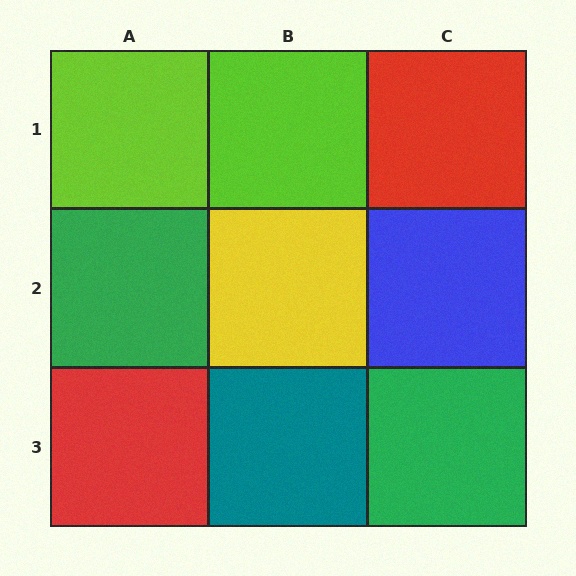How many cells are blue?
1 cell is blue.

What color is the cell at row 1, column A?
Lime.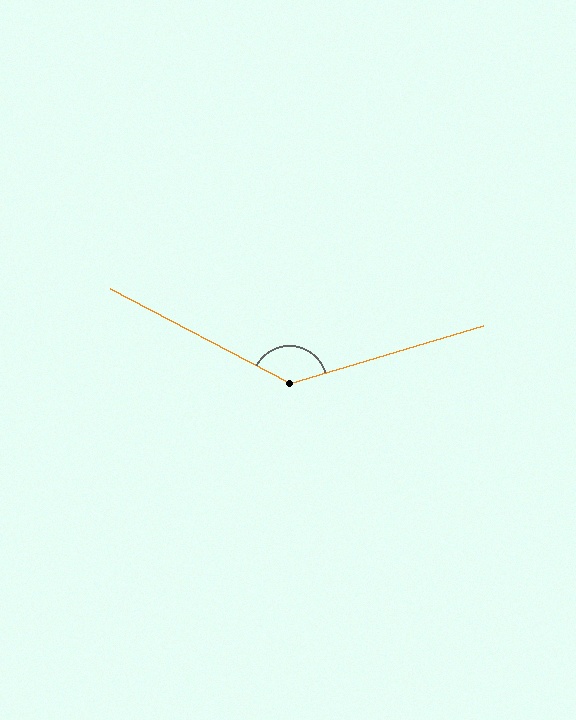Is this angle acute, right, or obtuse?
It is obtuse.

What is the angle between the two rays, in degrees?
Approximately 135 degrees.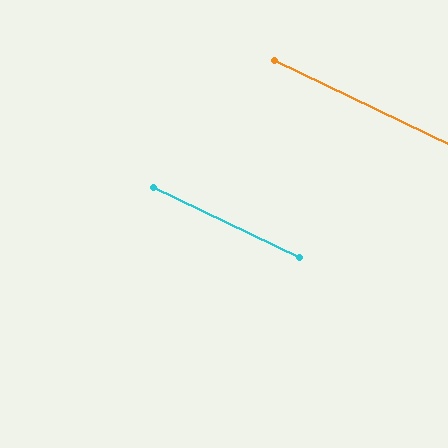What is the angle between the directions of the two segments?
Approximately 0 degrees.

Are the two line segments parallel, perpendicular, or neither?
Parallel — their directions differ by only 0.2°.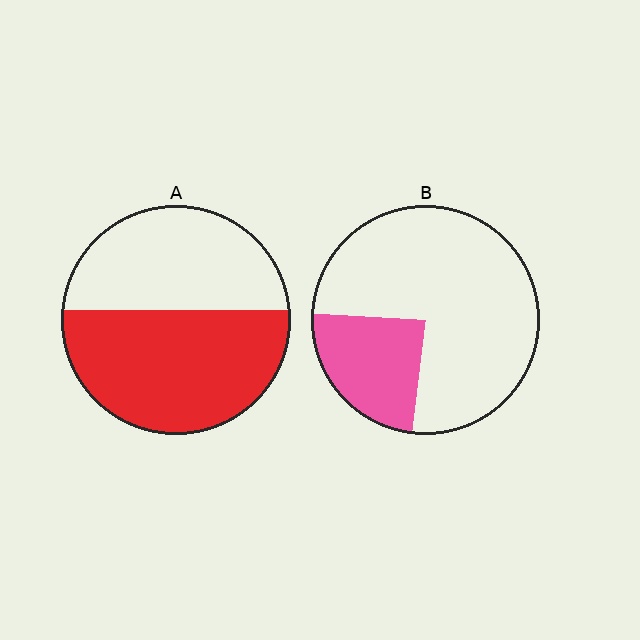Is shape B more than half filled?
No.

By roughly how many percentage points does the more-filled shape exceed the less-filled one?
By roughly 30 percentage points (A over B).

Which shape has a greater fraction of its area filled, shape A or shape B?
Shape A.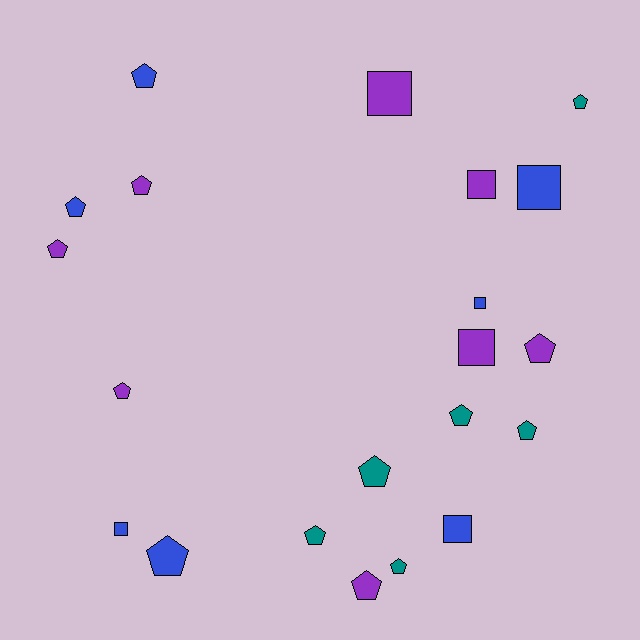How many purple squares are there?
There are 3 purple squares.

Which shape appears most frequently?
Pentagon, with 14 objects.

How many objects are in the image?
There are 21 objects.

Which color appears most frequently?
Purple, with 8 objects.